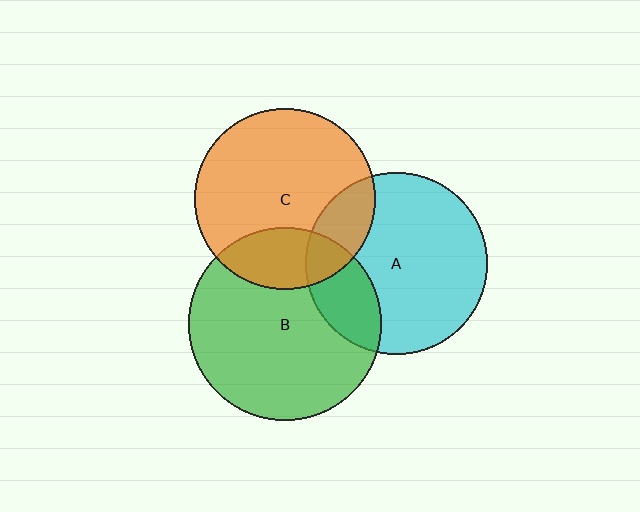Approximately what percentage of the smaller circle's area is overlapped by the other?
Approximately 20%.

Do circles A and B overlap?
Yes.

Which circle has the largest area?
Circle B (green).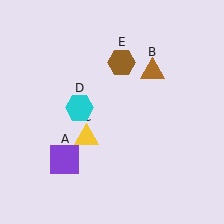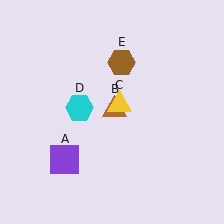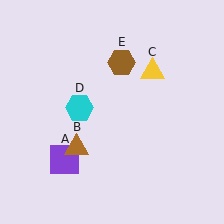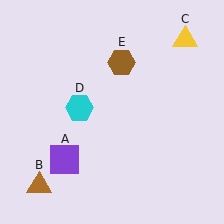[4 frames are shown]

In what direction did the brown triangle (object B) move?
The brown triangle (object B) moved down and to the left.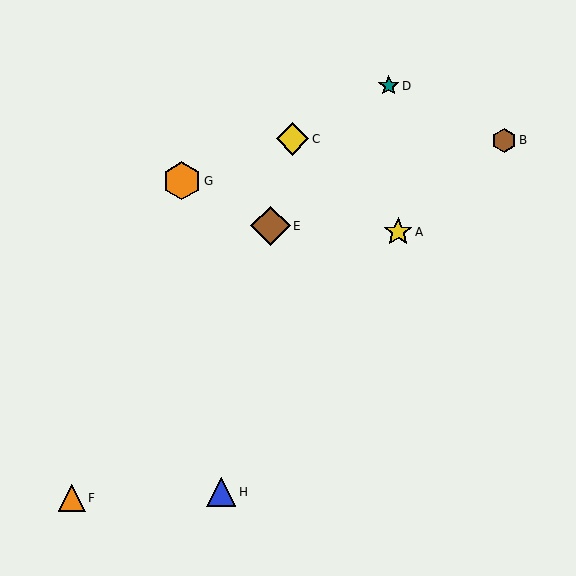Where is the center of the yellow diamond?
The center of the yellow diamond is at (292, 139).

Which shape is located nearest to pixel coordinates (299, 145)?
The yellow diamond (labeled C) at (292, 139) is nearest to that location.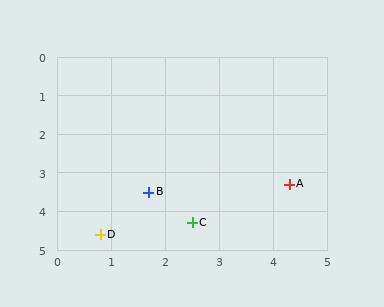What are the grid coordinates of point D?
Point D is at approximately (0.8, 4.6).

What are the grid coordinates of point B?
Point B is at approximately (1.7, 3.5).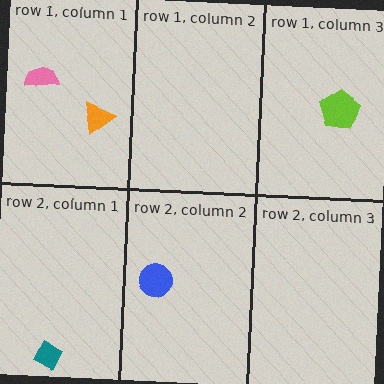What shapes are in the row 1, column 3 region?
The lime pentagon.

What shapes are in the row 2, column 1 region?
The teal diamond.